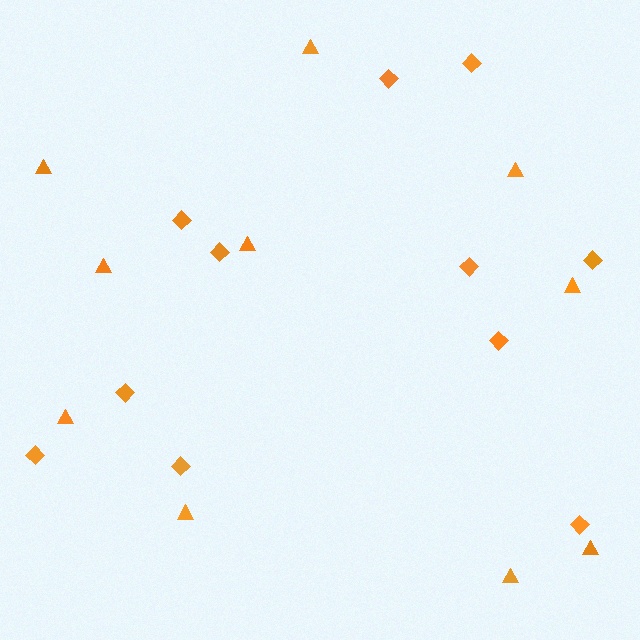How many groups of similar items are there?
There are 2 groups: one group of triangles (10) and one group of diamonds (11).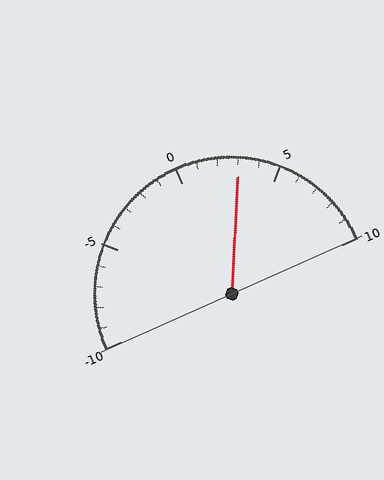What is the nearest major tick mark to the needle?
The nearest major tick mark is 5.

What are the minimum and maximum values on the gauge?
The gauge ranges from -10 to 10.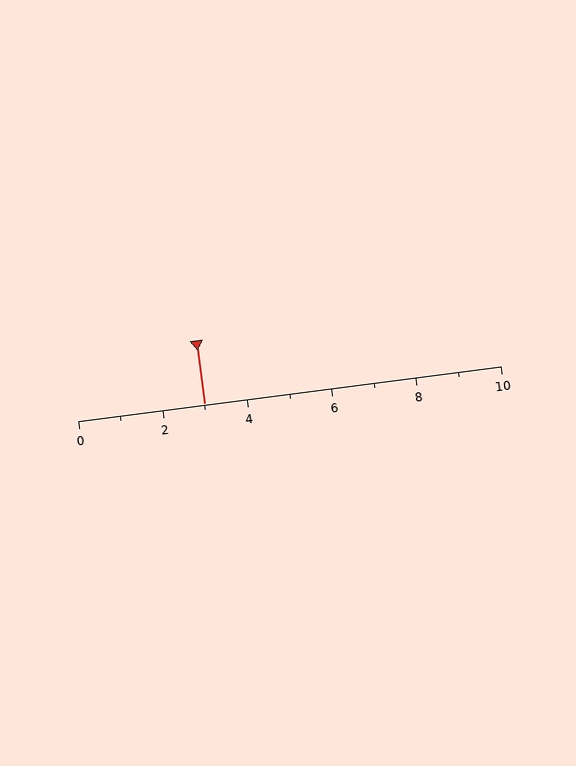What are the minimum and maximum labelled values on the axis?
The axis runs from 0 to 10.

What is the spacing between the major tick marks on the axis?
The major ticks are spaced 2 apart.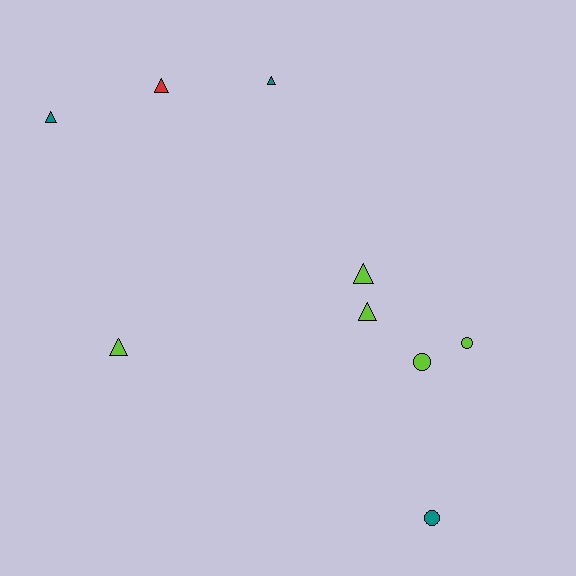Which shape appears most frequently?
Triangle, with 6 objects.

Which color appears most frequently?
Lime, with 5 objects.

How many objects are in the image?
There are 9 objects.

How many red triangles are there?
There is 1 red triangle.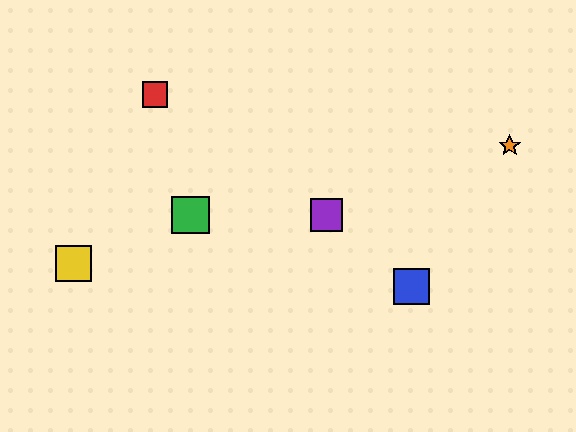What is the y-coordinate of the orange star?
The orange star is at y≈146.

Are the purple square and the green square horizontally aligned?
Yes, both are at y≈215.